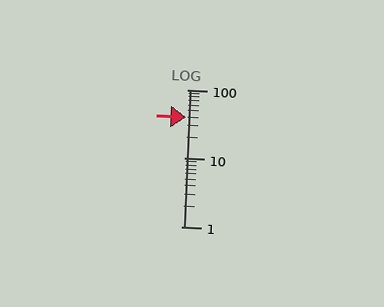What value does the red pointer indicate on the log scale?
The pointer indicates approximately 40.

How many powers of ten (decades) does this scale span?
The scale spans 2 decades, from 1 to 100.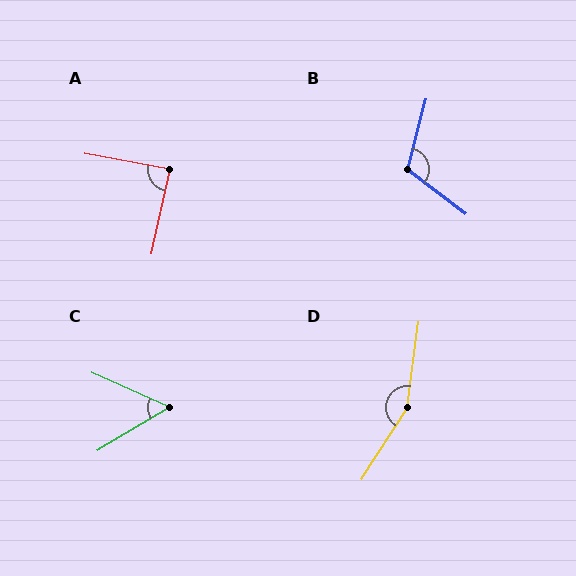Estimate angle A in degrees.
Approximately 88 degrees.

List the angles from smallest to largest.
C (55°), A (88°), B (112°), D (155°).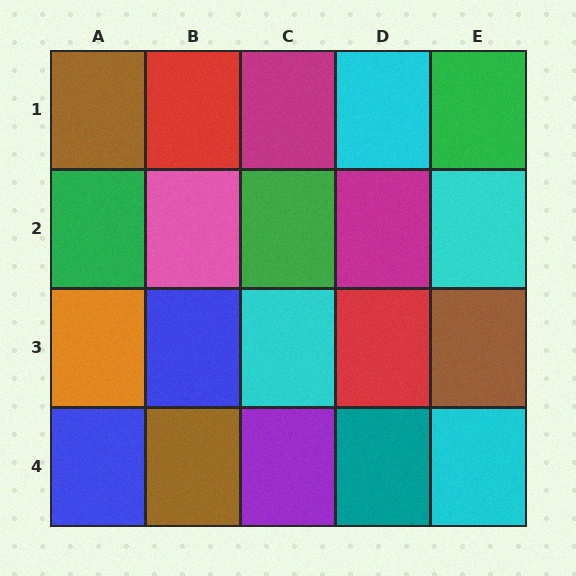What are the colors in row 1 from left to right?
Brown, red, magenta, cyan, green.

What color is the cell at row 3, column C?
Cyan.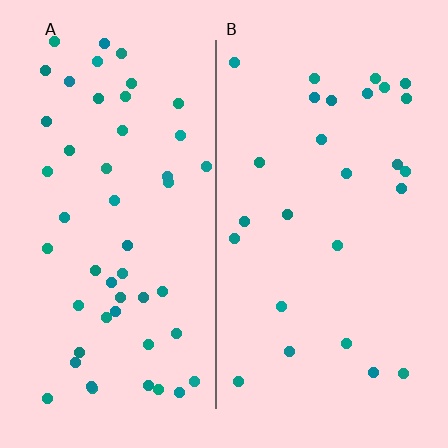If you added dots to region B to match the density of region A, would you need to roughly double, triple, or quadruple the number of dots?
Approximately double.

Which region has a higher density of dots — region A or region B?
A (the left).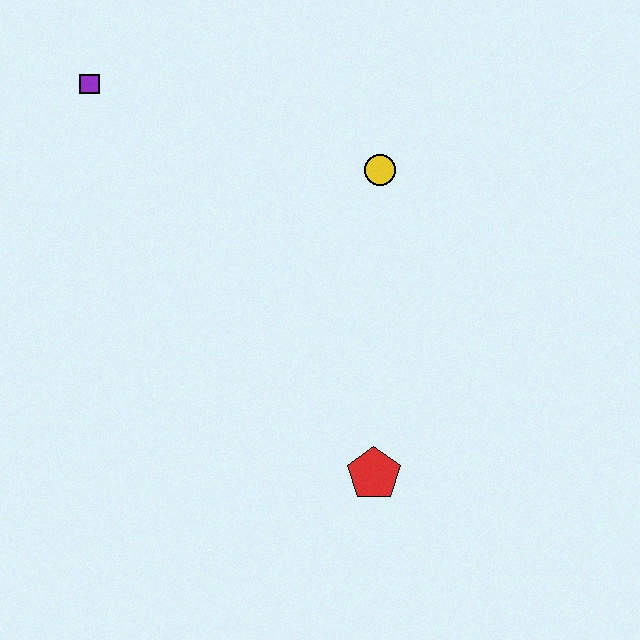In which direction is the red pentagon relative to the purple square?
The red pentagon is below the purple square.